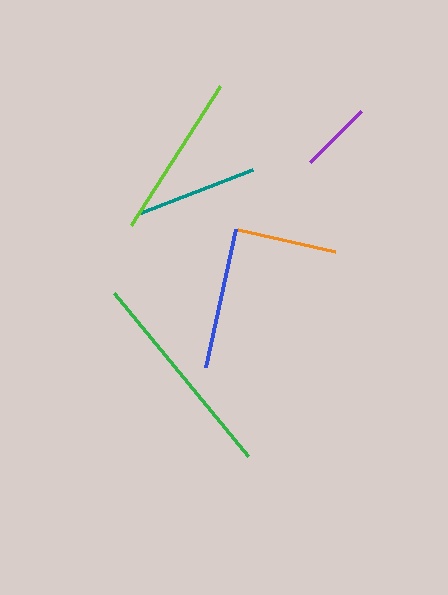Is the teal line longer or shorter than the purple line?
The teal line is longer than the purple line.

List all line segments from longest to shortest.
From longest to shortest: green, lime, blue, teal, orange, purple.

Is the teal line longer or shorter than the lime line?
The lime line is longer than the teal line.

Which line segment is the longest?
The green line is the longest at approximately 211 pixels.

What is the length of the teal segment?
The teal segment is approximately 122 pixels long.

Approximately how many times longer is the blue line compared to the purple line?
The blue line is approximately 2.0 times the length of the purple line.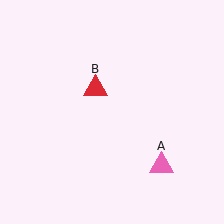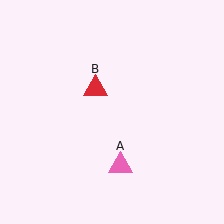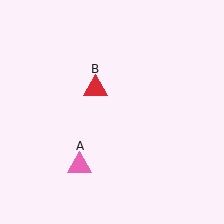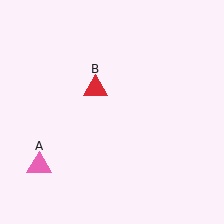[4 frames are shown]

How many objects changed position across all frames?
1 object changed position: pink triangle (object A).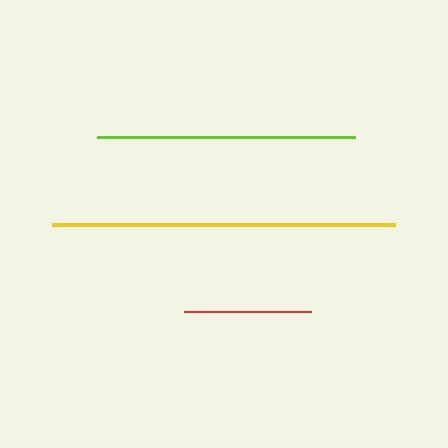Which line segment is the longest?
The yellow line is the longest at approximately 343 pixels.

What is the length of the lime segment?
The lime segment is approximately 258 pixels long.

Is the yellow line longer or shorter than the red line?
The yellow line is longer than the red line.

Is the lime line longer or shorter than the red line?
The lime line is longer than the red line.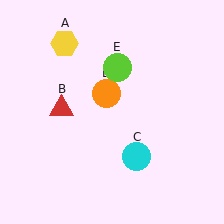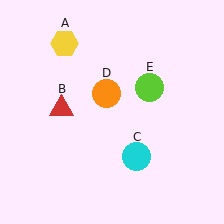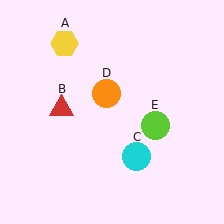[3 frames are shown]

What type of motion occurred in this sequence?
The lime circle (object E) rotated clockwise around the center of the scene.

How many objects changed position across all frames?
1 object changed position: lime circle (object E).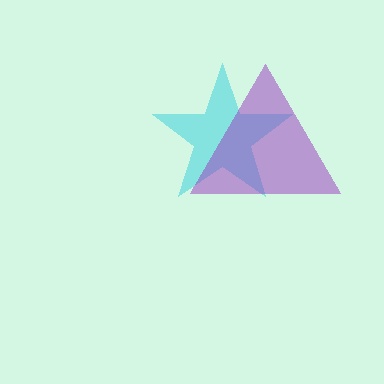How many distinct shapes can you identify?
There are 2 distinct shapes: a cyan star, a purple triangle.